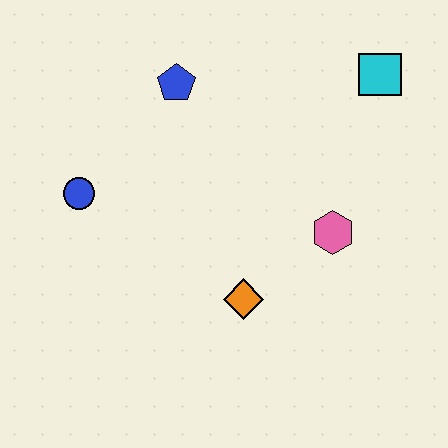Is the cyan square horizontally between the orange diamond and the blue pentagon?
No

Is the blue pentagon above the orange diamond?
Yes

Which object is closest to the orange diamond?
The pink hexagon is closest to the orange diamond.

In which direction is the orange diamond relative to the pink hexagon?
The orange diamond is to the left of the pink hexagon.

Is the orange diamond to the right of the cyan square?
No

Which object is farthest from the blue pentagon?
The orange diamond is farthest from the blue pentagon.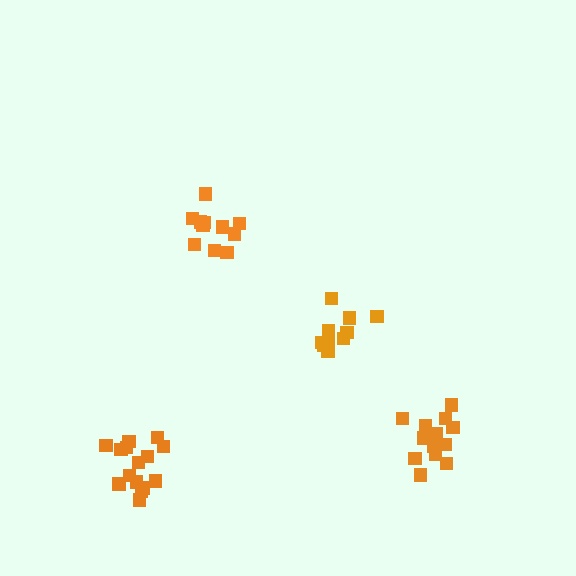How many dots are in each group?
Group 1: 11 dots, Group 2: 15 dots, Group 3: 14 dots, Group 4: 10 dots (50 total).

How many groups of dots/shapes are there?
There are 4 groups.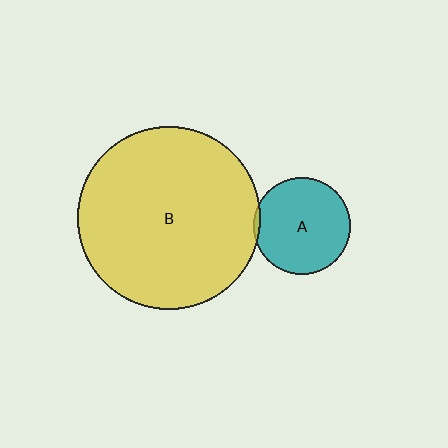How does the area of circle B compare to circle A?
Approximately 3.6 times.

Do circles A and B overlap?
Yes.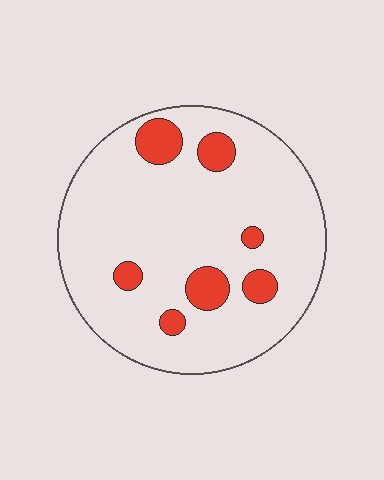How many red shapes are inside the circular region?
7.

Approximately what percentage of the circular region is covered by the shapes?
Approximately 15%.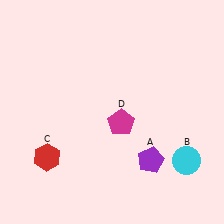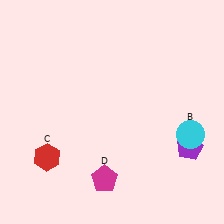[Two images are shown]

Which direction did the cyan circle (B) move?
The cyan circle (B) moved up.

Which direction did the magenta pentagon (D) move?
The magenta pentagon (D) moved down.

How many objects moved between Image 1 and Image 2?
3 objects moved between the two images.